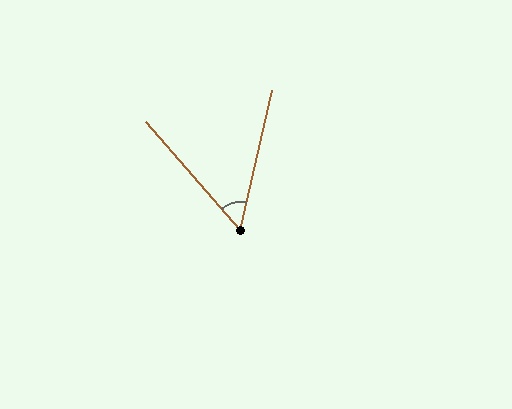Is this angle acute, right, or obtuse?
It is acute.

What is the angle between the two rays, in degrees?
Approximately 54 degrees.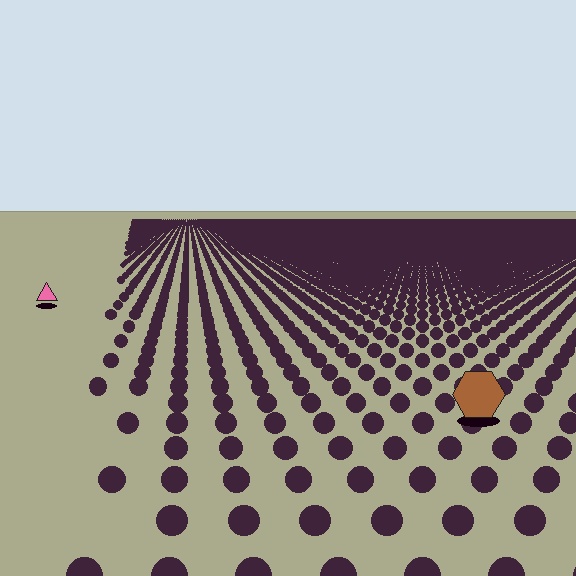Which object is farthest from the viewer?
The pink triangle is farthest from the viewer. It appears smaller and the ground texture around it is denser.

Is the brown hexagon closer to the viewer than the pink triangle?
Yes. The brown hexagon is closer — you can tell from the texture gradient: the ground texture is coarser near it.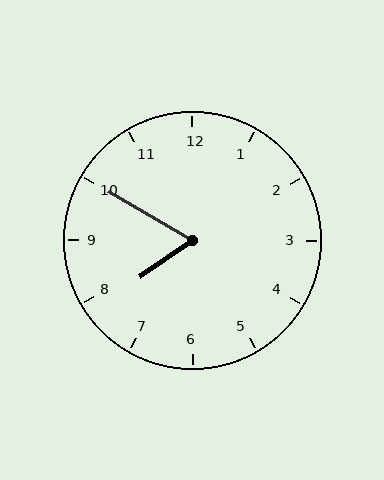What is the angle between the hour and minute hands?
Approximately 65 degrees.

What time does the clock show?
7:50.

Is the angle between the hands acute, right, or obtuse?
It is acute.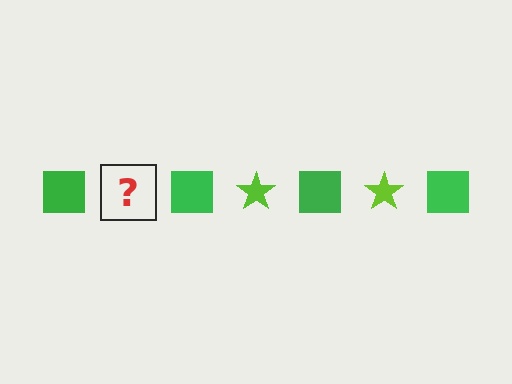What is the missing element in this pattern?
The missing element is a lime star.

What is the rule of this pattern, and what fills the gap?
The rule is that the pattern alternates between green square and lime star. The gap should be filled with a lime star.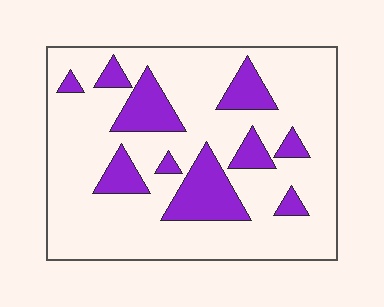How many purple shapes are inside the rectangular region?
10.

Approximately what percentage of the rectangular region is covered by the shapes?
Approximately 20%.